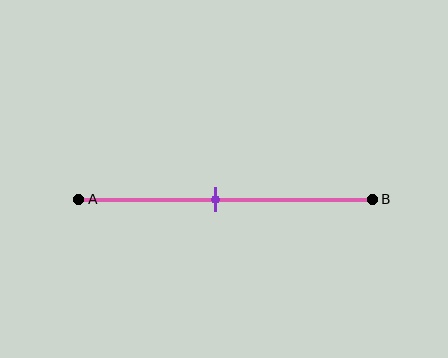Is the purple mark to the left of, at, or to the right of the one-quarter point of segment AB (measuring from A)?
The purple mark is to the right of the one-quarter point of segment AB.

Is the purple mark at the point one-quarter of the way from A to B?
No, the mark is at about 45% from A, not at the 25% one-quarter point.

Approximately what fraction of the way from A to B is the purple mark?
The purple mark is approximately 45% of the way from A to B.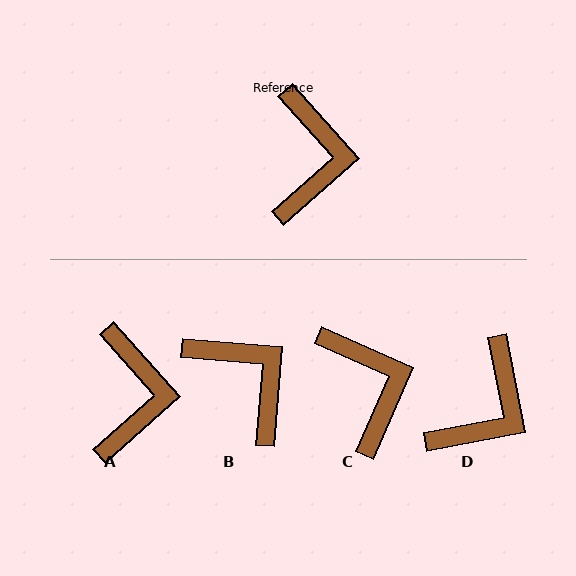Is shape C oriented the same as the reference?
No, it is off by about 24 degrees.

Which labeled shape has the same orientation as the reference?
A.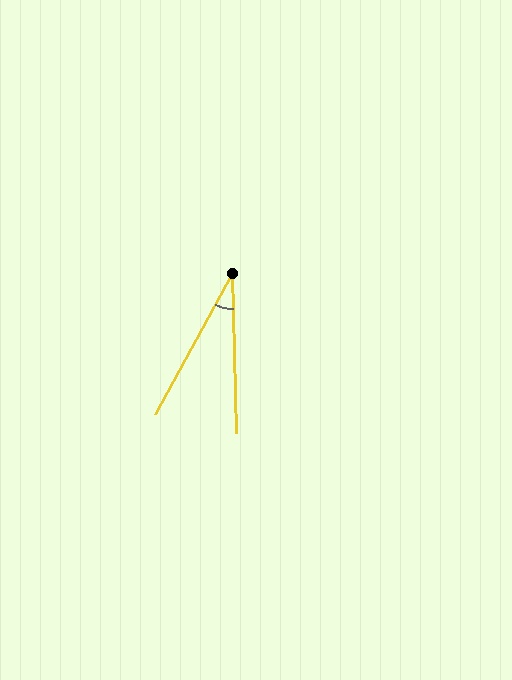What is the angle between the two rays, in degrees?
Approximately 30 degrees.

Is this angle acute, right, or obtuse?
It is acute.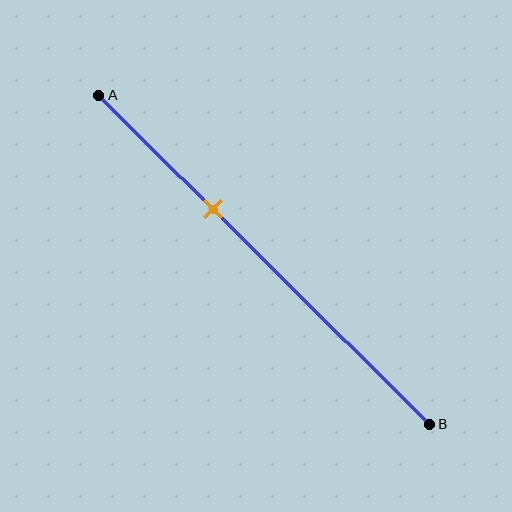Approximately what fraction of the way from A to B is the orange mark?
The orange mark is approximately 35% of the way from A to B.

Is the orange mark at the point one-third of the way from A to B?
Yes, the mark is approximately at the one-third point.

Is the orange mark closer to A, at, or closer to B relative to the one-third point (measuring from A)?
The orange mark is approximately at the one-third point of segment AB.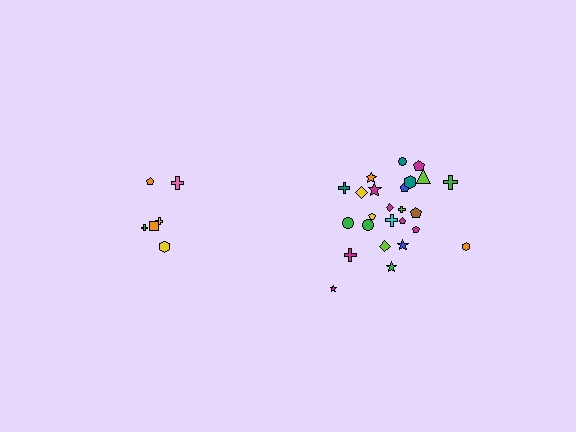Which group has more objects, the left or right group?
The right group.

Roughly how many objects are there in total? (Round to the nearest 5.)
Roughly 30 objects in total.